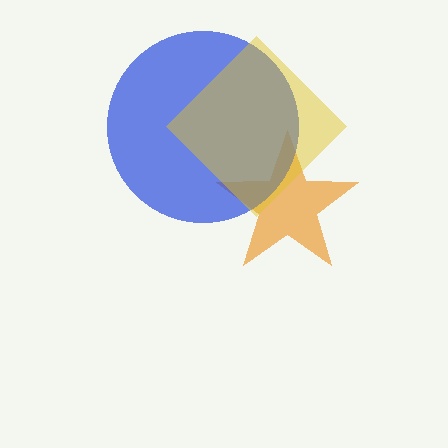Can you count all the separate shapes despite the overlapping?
Yes, there are 3 separate shapes.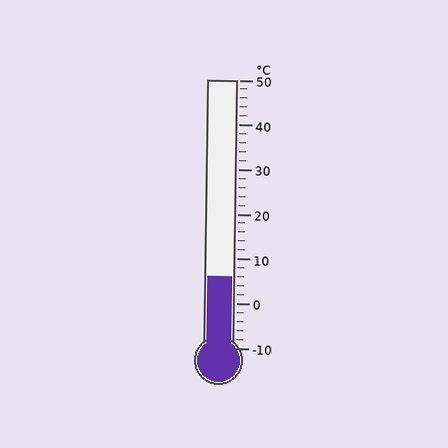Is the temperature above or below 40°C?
The temperature is below 40°C.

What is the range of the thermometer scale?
The thermometer scale ranges from -10°C to 50°C.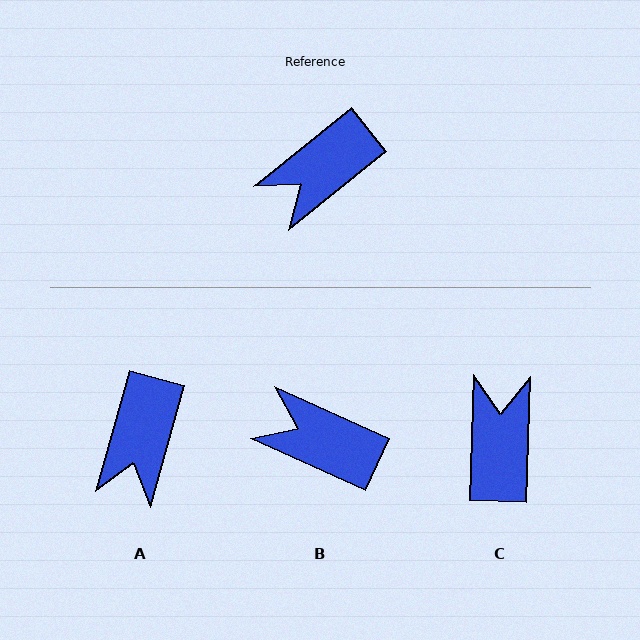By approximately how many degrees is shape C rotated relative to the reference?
Approximately 131 degrees clockwise.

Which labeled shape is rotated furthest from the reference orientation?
C, about 131 degrees away.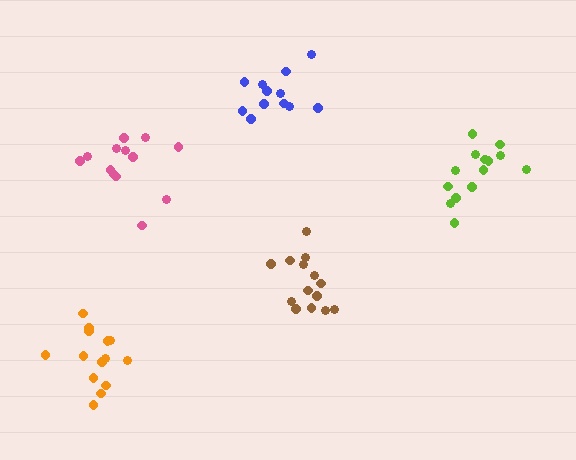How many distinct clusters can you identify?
There are 5 distinct clusters.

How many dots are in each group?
Group 1: 14 dots, Group 2: 13 dots, Group 3: 12 dots, Group 4: 14 dots, Group 5: 14 dots (67 total).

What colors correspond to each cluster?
The clusters are colored: lime, pink, blue, brown, orange.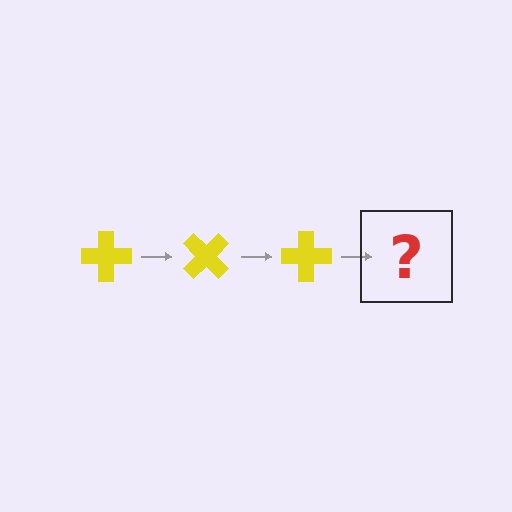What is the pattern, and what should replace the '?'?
The pattern is that the cross rotates 45 degrees each step. The '?' should be a yellow cross rotated 135 degrees.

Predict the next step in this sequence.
The next step is a yellow cross rotated 135 degrees.